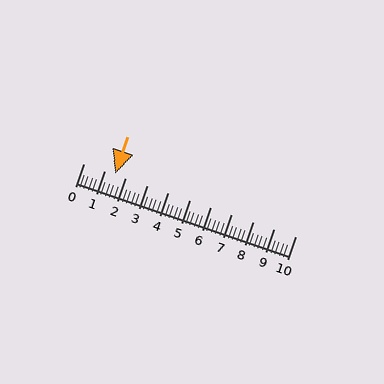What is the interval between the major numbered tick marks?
The major tick marks are spaced 1 units apart.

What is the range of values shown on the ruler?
The ruler shows values from 0 to 10.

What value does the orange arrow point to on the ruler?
The orange arrow points to approximately 1.5.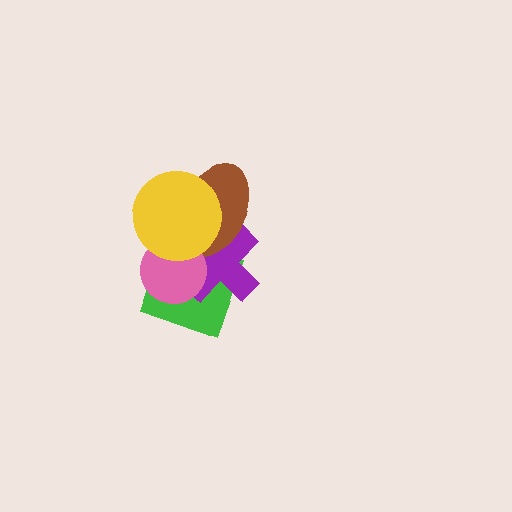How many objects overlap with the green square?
4 objects overlap with the green square.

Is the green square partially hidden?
Yes, it is partially covered by another shape.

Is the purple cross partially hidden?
Yes, it is partially covered by another shape.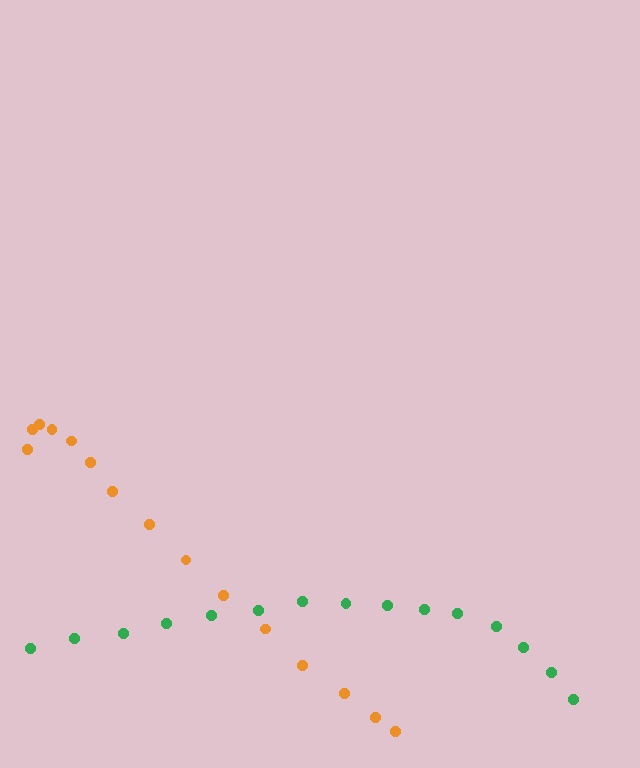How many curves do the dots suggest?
There are 2 distinct paths.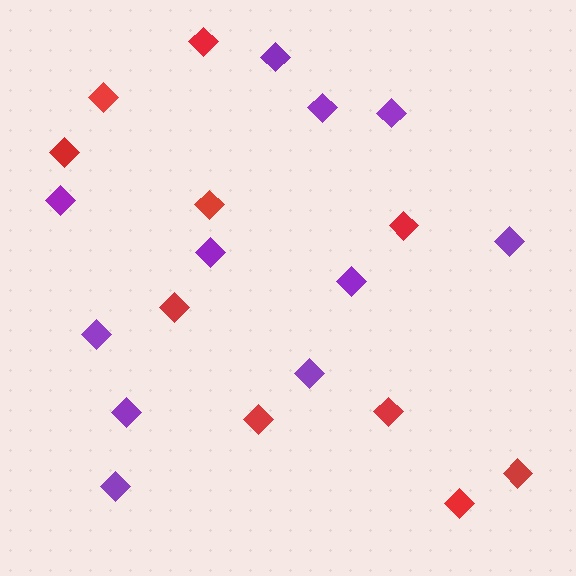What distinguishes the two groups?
There are 2 groups: one group of purple diamonds (11) and one group of red diamonds (10).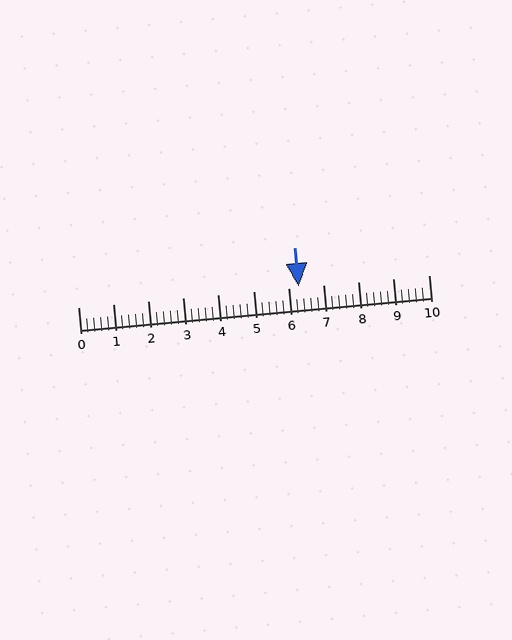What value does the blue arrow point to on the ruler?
The blue arrow points to approximately 6.3.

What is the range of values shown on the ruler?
The ruler shows values from 0 to 10.